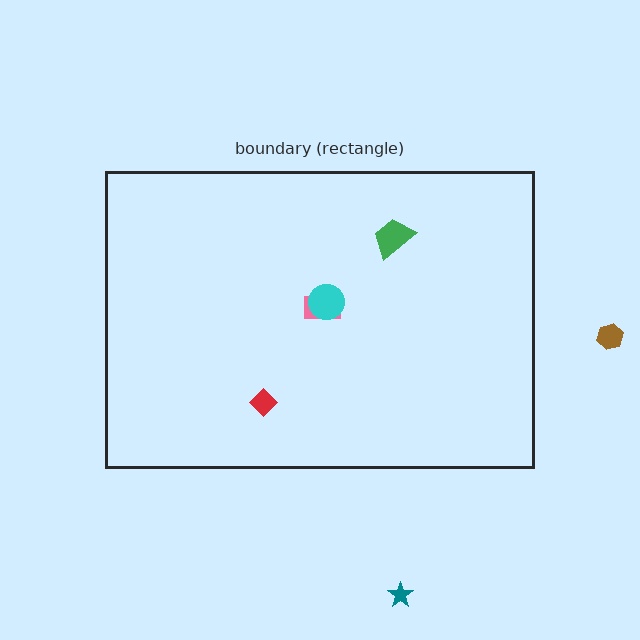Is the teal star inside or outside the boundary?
Outside.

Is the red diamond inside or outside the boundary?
Inside.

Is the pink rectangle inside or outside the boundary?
Inside.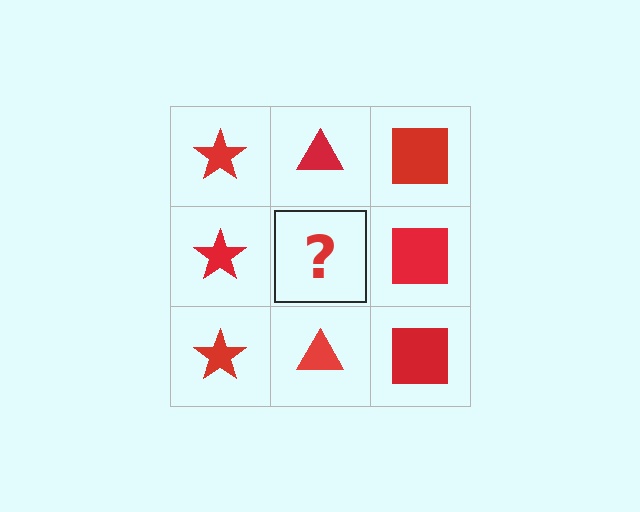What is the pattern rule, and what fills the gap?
The rule is that each column has a consistent shape. The gap should be filled with a red triangle.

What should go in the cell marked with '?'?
The missing cell should contain a red triangle.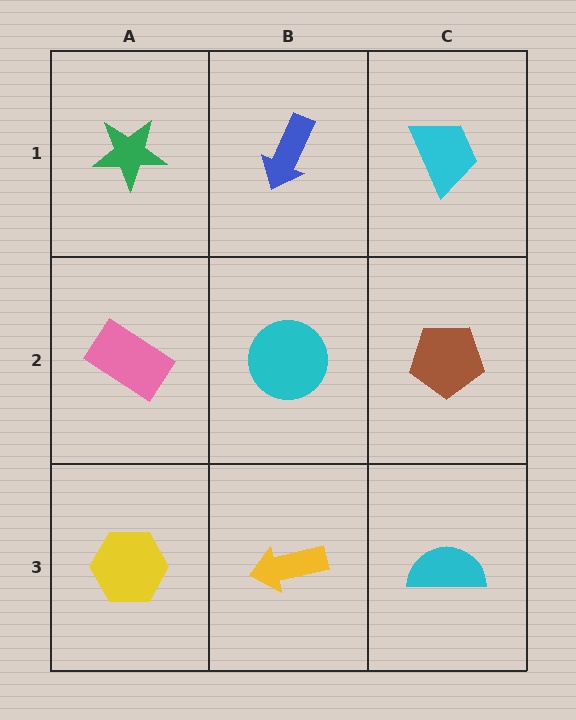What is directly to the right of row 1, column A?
A blue arrow.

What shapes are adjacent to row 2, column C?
A cyan trapezoid (row 1, column C), a cyan semicircle (row 3, column C), a cyan circle (row 2, column B).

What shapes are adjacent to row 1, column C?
A brown pentagon (row 2, column C), a blue arrow (row 1, column B).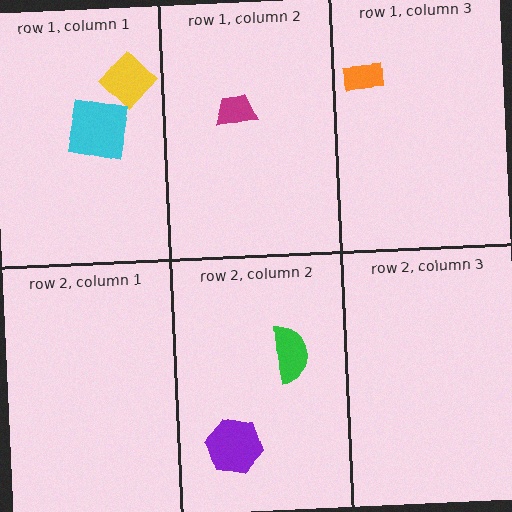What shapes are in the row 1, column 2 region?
The magenta trapezoid.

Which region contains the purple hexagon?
The row 2, column 2 region.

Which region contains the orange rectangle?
The row 1, column 3 region.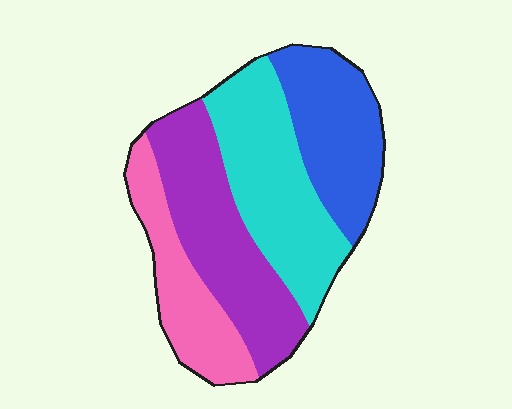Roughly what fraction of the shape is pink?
Pink takes up less than a quarter of the shape.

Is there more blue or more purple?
Purple.